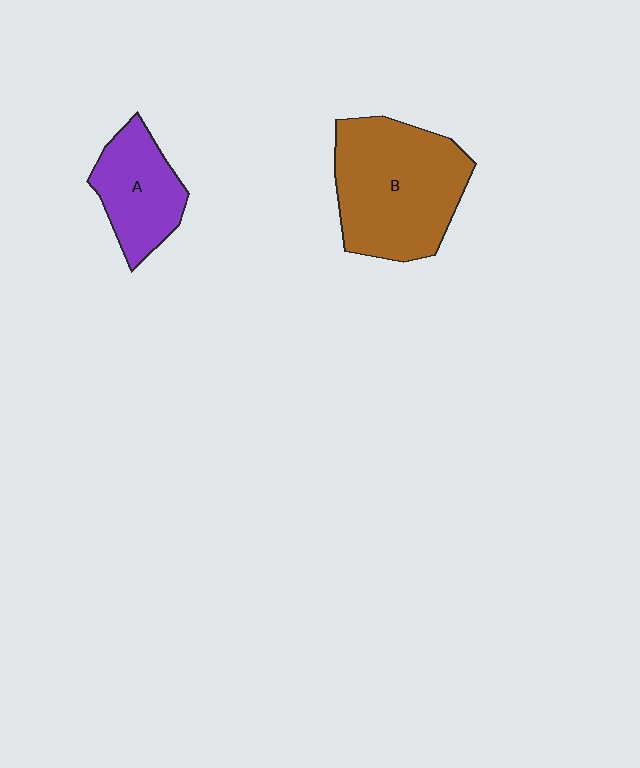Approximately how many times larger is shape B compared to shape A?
Approximately 1.8 times.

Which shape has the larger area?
Shape B (brown).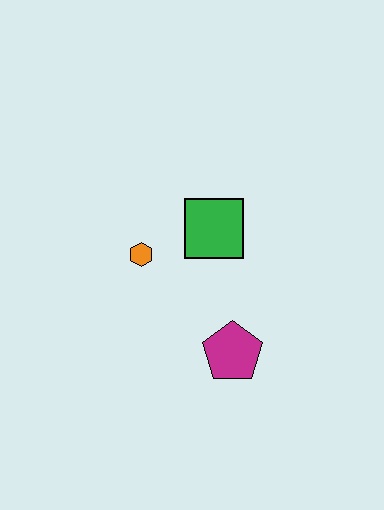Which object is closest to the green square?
The orange hexagon is closest to the green square.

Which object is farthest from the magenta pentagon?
The orange hexagon is farthest from the magenta pentagon.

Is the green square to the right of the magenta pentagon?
No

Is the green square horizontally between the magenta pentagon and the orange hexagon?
Yes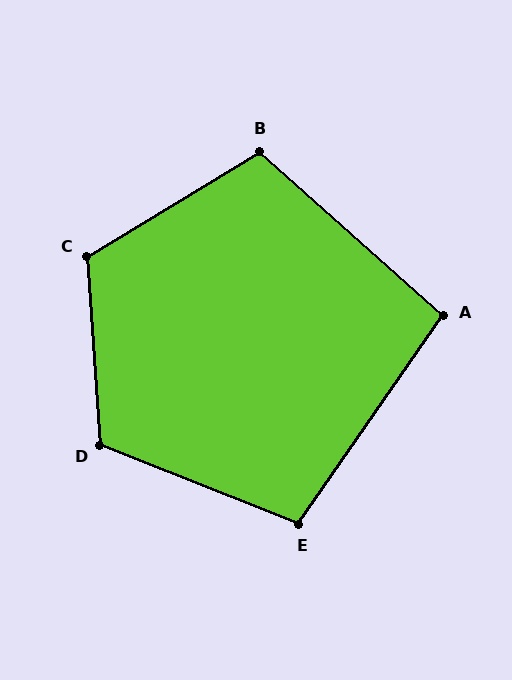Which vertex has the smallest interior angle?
A, at approximately 97 degrees.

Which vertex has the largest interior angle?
C, at approximately 117 degrees.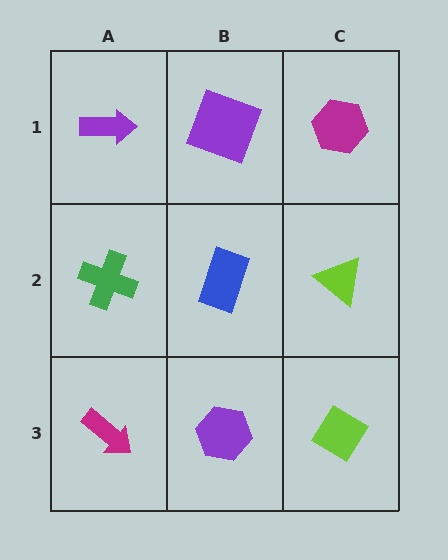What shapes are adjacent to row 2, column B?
A purple square (row 1, column B), a purple hexagon (row 3, column B), a green cross (row 2, column A), a lime triangle (row 2, column C).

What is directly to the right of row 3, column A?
A purple hexagon.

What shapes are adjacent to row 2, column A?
A purple arrow (row 1, column A), a magenta arrow (row 3, column A), a blue rectangle (row 2, column B).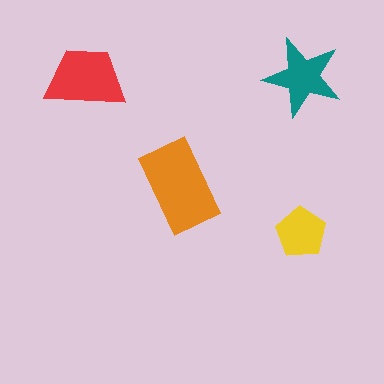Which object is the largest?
The orange rectangle.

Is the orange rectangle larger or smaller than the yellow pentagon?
Larger.